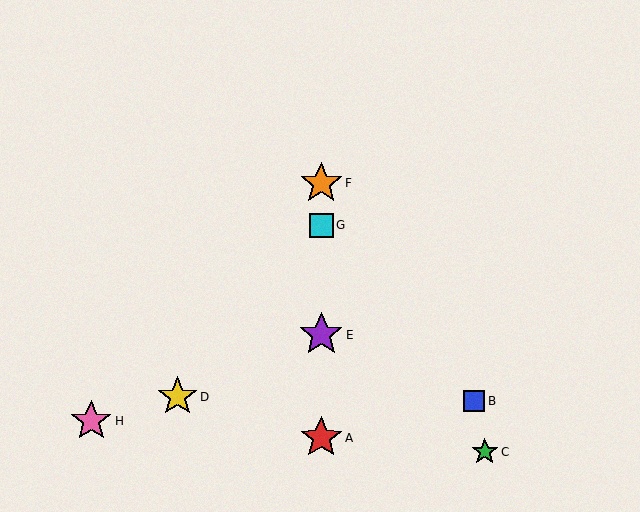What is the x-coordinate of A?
Object A is at x≈321.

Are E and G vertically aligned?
Yes, both are at x≈321.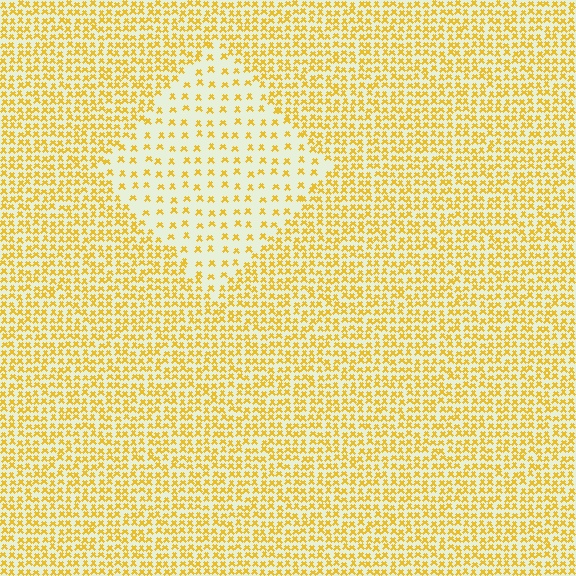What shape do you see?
I see a diamond.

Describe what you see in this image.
The image contains small yellow elements arranged at two different densities. A diamond-shaped region is visible where the elements are less densely packed than the surrounding area.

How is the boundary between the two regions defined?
The boundary is defined by a change in element density (approximately 2.5x ratio). All elements are the same color, size, and shape.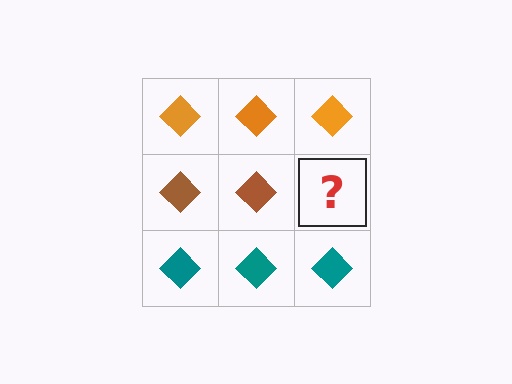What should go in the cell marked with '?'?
The missing cell should contain a brown diamond.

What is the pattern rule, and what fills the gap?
The rule is that each row has a consistent color. The gap should be filled with a brown diamond.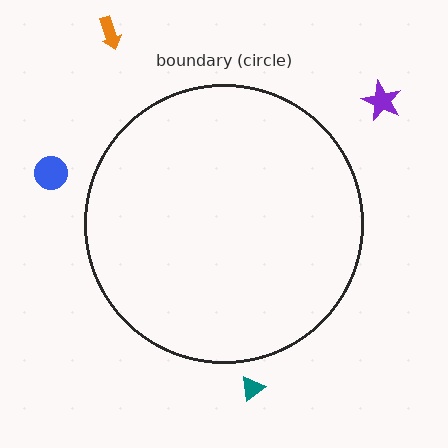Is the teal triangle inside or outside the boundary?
Outside.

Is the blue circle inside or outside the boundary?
Outside.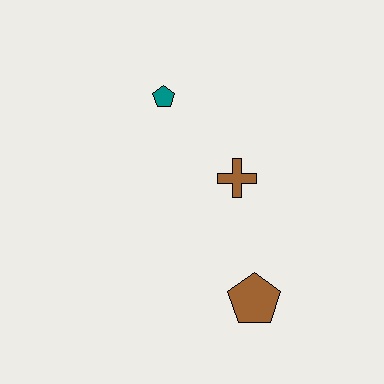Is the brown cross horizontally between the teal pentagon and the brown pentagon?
Yes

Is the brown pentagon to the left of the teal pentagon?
No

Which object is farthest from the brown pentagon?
The teal pentagon is farthest from the brown pentagon.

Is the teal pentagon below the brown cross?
No